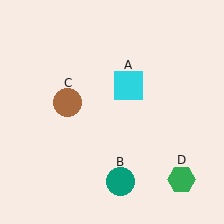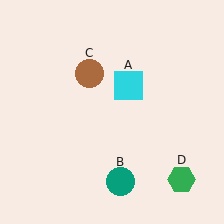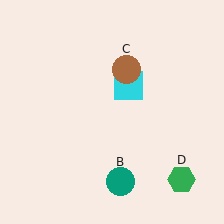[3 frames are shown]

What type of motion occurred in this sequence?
The brown circle (object C) rotated clockwise around the center of the scene.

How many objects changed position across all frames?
1 object changed position: brown circle (object C).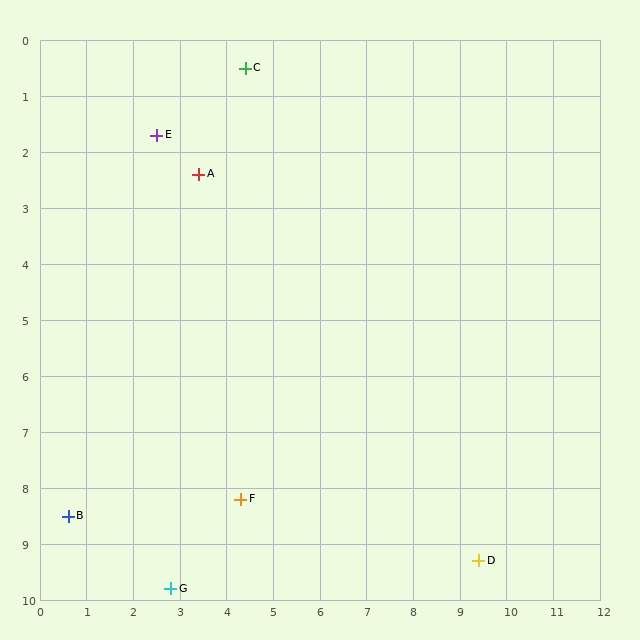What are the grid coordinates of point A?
Point A is at approximately (3.4, 2.4).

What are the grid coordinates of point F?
Point F is at approximately (4.3, 8.2).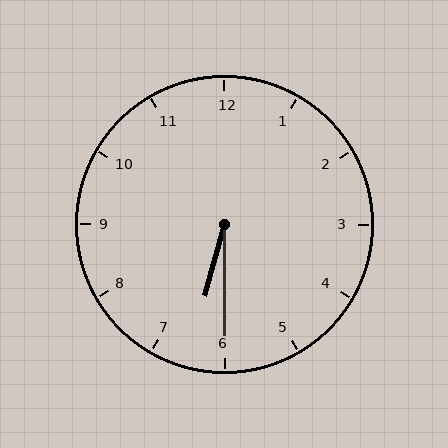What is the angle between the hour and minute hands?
Approximately 15 degrees.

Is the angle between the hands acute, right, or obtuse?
It is acute.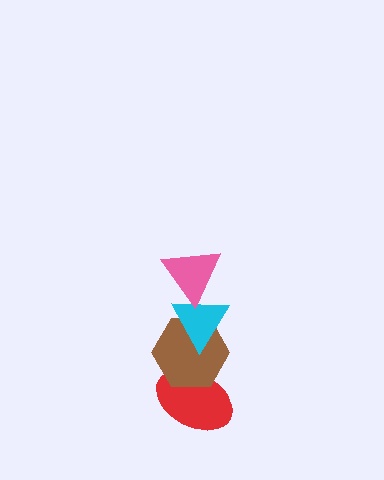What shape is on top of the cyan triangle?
The pink triangle is on top of the cyan triangle.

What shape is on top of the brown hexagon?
The cyan triangle is on top of the brown hexagon.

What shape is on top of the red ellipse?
The brown hexagon is on top of the red ellipse.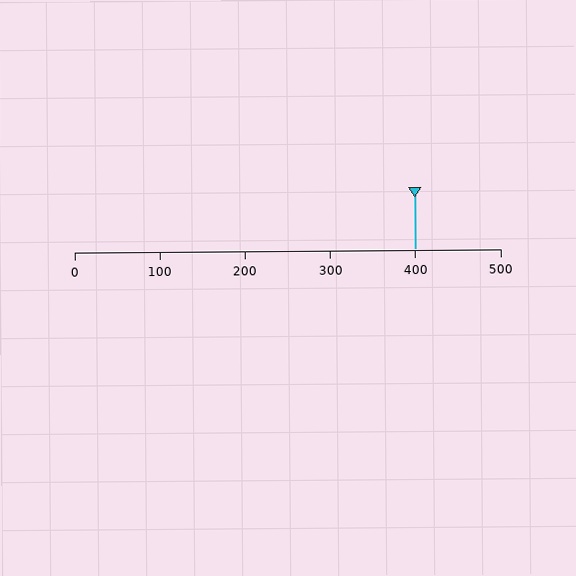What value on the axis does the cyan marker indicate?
The marker indicates approximately 400.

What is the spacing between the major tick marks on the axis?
The major ticks are spaced 100 apart.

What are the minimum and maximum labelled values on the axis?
The axis runs from 0 to 500.